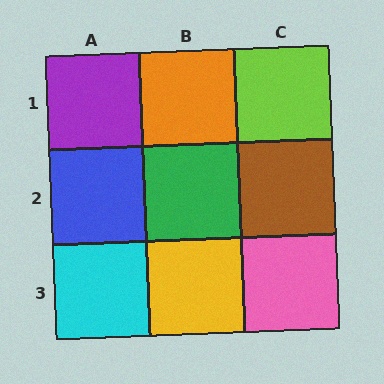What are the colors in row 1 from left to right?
Purple, orange, lime.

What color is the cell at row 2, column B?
Green.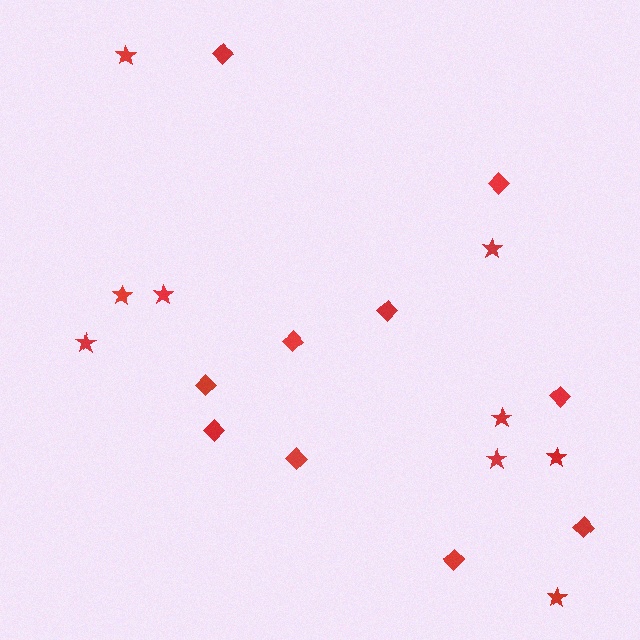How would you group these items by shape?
There are 2 groups: one group of diamonds (10) and one group of stars (9).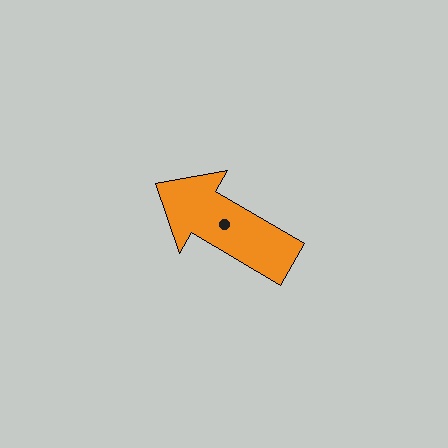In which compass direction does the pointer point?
Northwest.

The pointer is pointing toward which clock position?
Roughly 10 o'clock.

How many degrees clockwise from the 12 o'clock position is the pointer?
Approximately 300 degrees.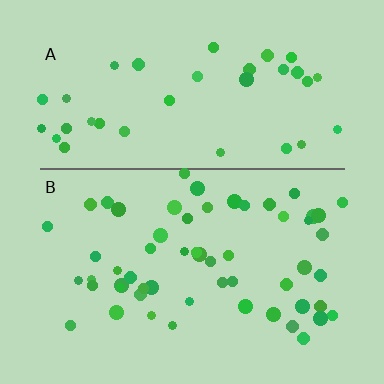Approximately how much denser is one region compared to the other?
Approximately 1.5× — region B over region A.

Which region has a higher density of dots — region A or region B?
B (the bottom).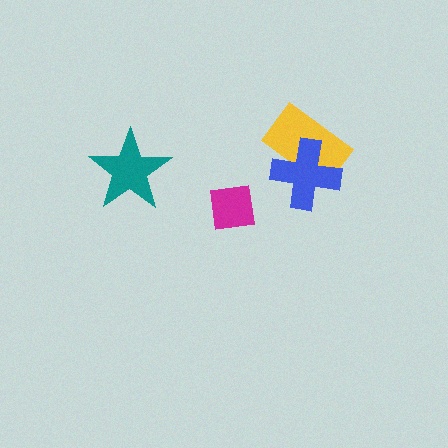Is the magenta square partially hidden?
No, no other shape covers it.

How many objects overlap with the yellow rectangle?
1 object overlaps with the yellow rectangle.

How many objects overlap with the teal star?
0 objects overlap with the teal star.